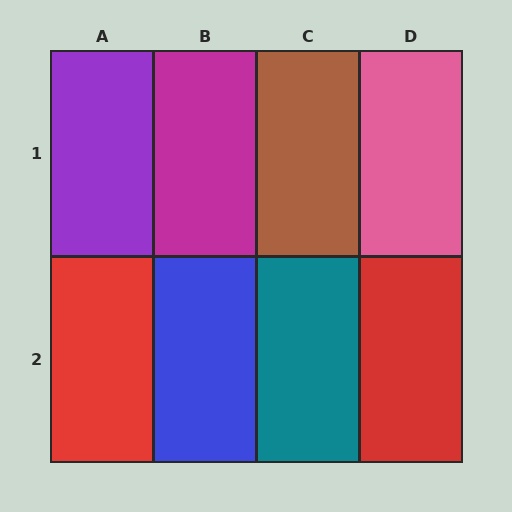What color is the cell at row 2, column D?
Red.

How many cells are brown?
1 cell is brown.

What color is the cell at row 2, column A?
Red.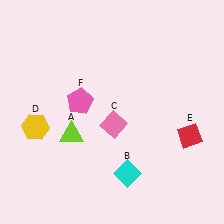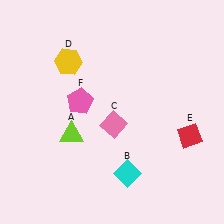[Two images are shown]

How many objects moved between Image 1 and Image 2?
1 object moved between the two images.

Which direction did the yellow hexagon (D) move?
The yellow hexagon (D) moved up.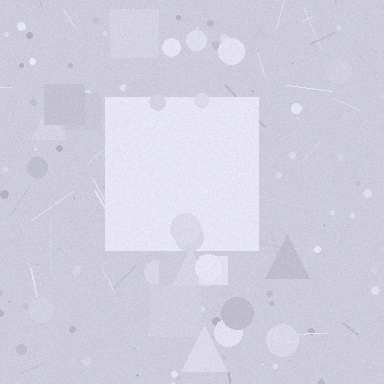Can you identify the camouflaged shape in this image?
The camouflaged shape is a square.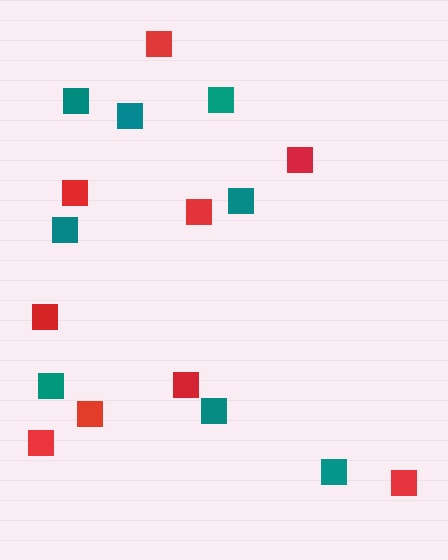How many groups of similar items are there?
There are 2 groups: one group of red squares (9) and one group of teal squares (8).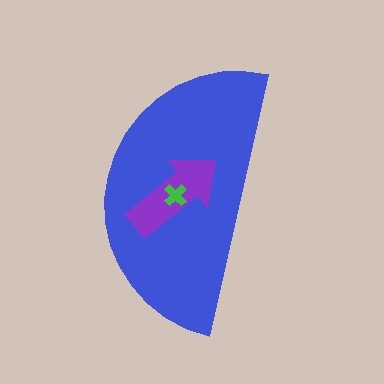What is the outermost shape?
The blue semicircle.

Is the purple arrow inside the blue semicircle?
Yes.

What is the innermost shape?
The green cross.